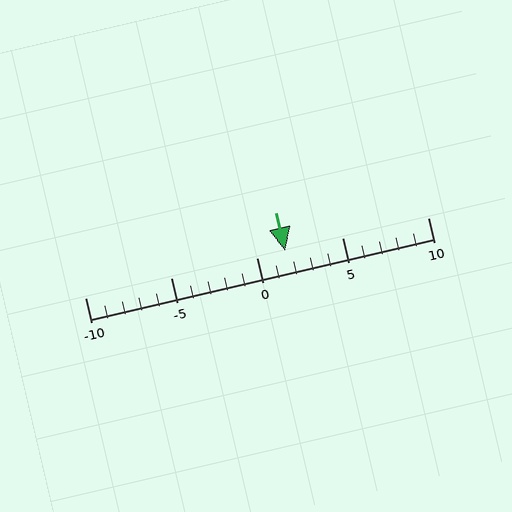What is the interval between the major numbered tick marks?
The major tick marks are spaced 5 units apart.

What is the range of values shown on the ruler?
The ruler shows values from -10 to 10.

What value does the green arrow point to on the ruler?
The green arrow points to approximately 2.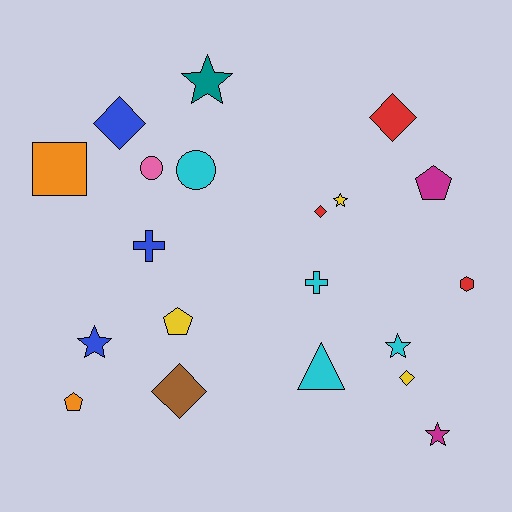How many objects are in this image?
There are 20 objects.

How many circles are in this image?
There are 2 circles.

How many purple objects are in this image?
There are no purple objects.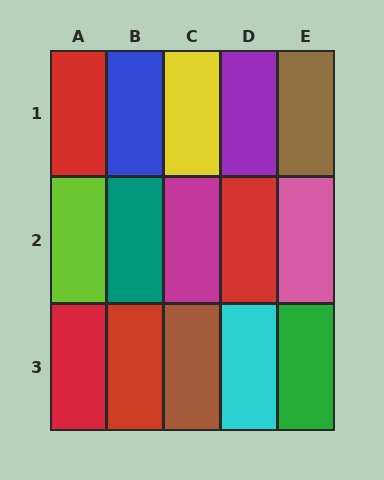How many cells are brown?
2 cells are brown.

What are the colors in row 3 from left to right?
Red, red, brown, cyan, green.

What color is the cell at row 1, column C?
Yellow.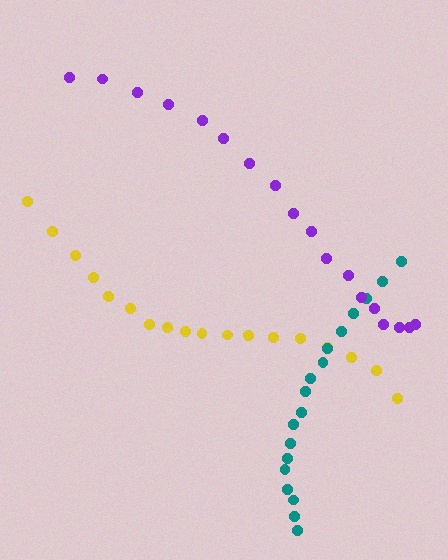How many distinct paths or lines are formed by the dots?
There are 3 distinct paths.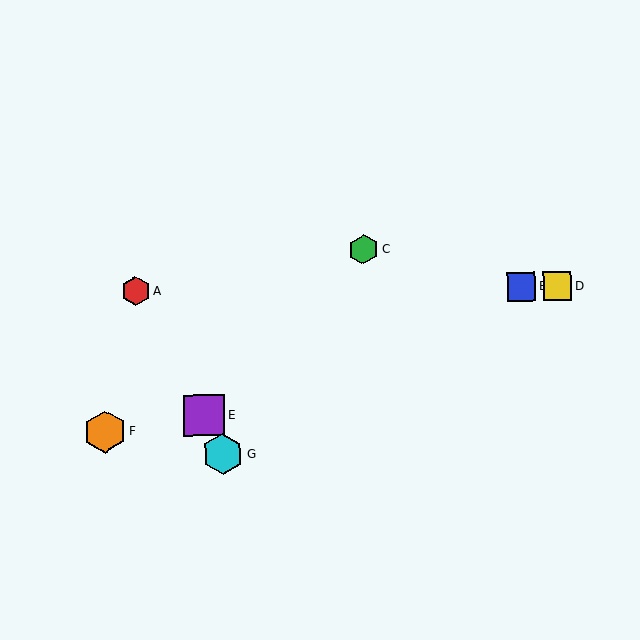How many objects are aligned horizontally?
3 objects (A, B, D) are aligned horizontally.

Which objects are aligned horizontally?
Objects A, B, D are aligned horizontally.